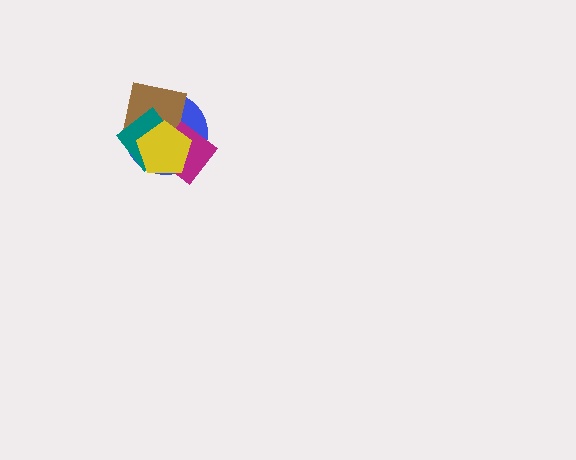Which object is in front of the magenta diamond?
The yellow pentagon is in front of the magenta diamond.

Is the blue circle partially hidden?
Yes, it is partially covered by another shape.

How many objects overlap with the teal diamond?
4 objects overlap with the teal diamond.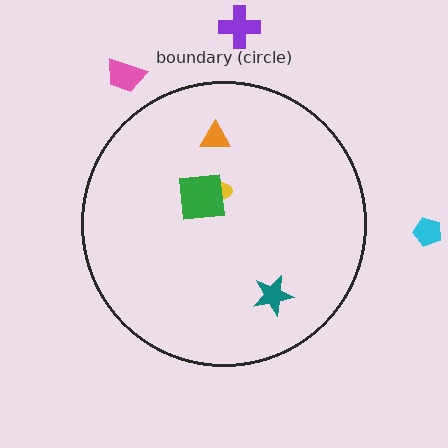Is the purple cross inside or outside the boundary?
Outside.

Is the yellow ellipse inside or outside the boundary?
Inside.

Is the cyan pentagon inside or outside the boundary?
Outside.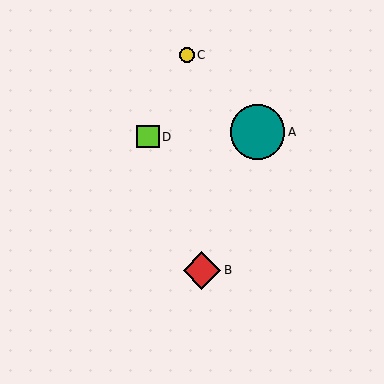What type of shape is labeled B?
Shape B is a red diamond.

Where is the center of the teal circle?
The center of the teal circle is at (257, 132).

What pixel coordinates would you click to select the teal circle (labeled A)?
Click at (257, 132) to select the teal circle A.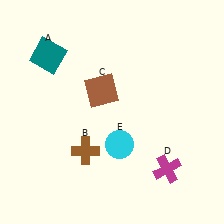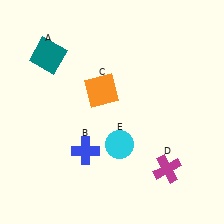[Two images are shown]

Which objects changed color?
B changed from brown to blue. C changed from brown to orange.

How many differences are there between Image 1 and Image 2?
There are 2 differences between the two images.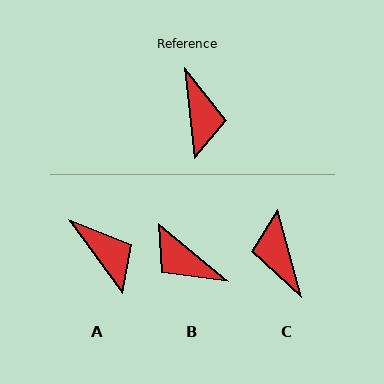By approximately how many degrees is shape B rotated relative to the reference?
Approximately 136 degrees clockwise.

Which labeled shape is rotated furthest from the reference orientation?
C, about 171 degrees away.